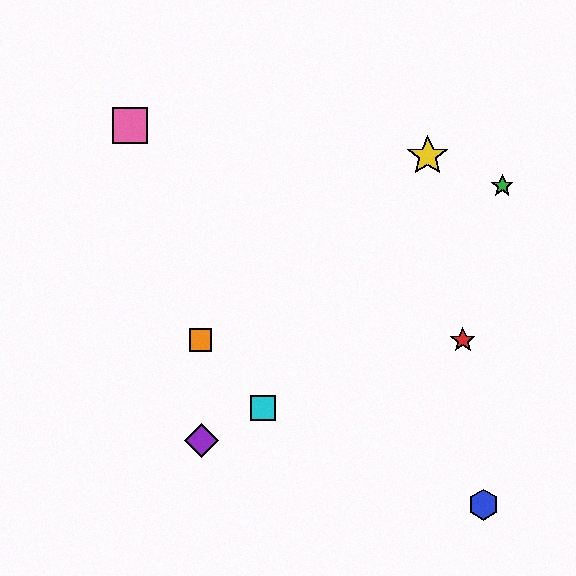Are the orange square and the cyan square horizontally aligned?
No, the orange square is at y≈340 and the cyan square is at y≈408.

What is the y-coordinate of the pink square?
The pink square is at y≈126.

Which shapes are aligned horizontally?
The red star, the orange square are aligned horizontally.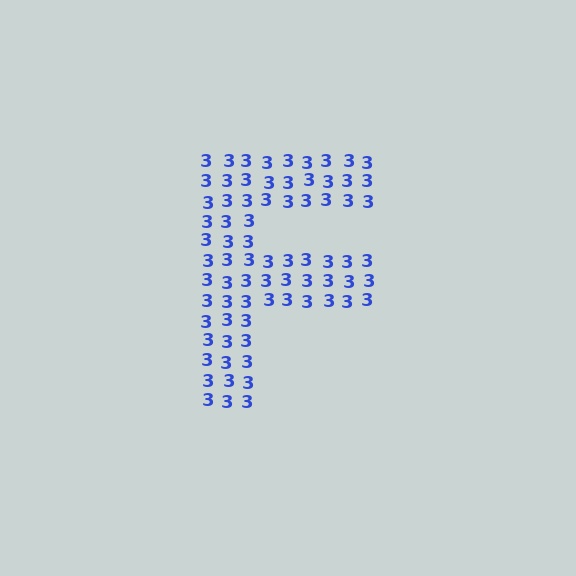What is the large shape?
The large shape is the letter F.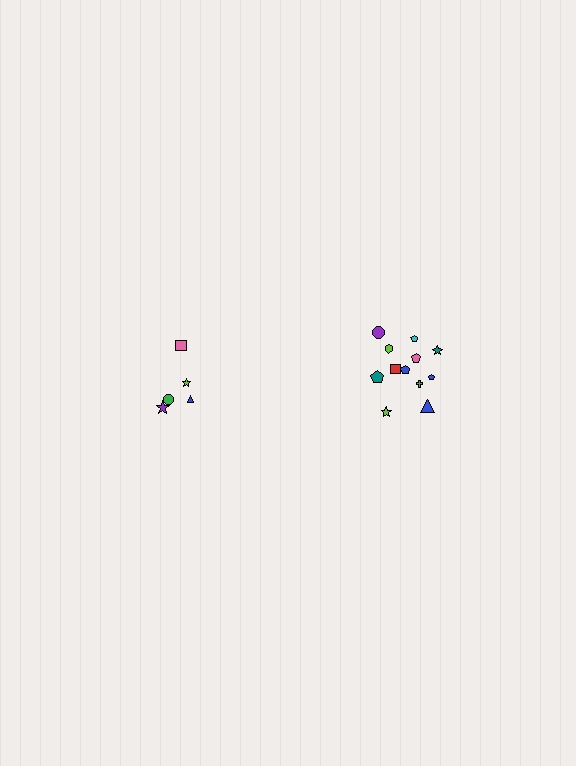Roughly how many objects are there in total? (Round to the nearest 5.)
Roughly 15 objects in total.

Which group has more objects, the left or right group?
The right group.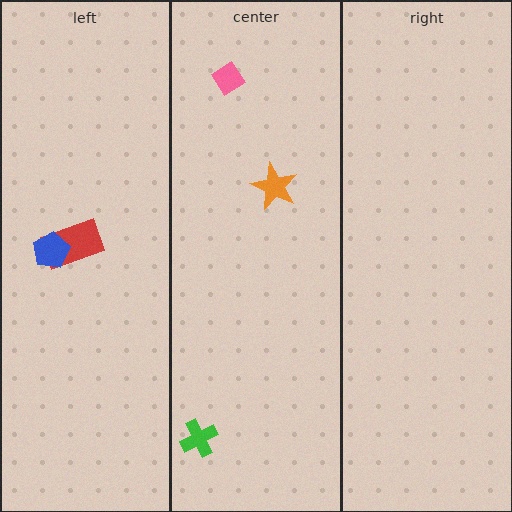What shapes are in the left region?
The red rectangle, the blue pentagon.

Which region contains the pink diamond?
The center region.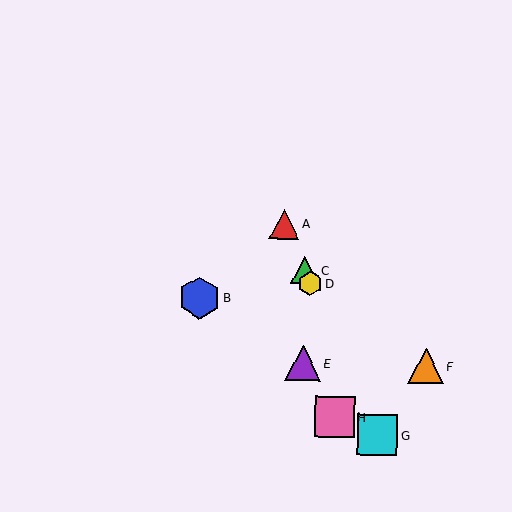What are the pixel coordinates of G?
Object G is at (377, 435).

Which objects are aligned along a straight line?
Objects A, C, D, G are aligned along a straight line.